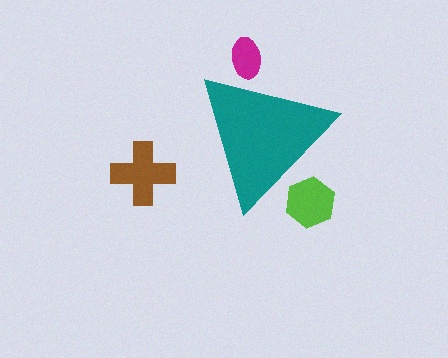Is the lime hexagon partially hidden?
Yes, the lime hexagon is partially hidden behind the teal triangle.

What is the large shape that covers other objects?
A teal triangle.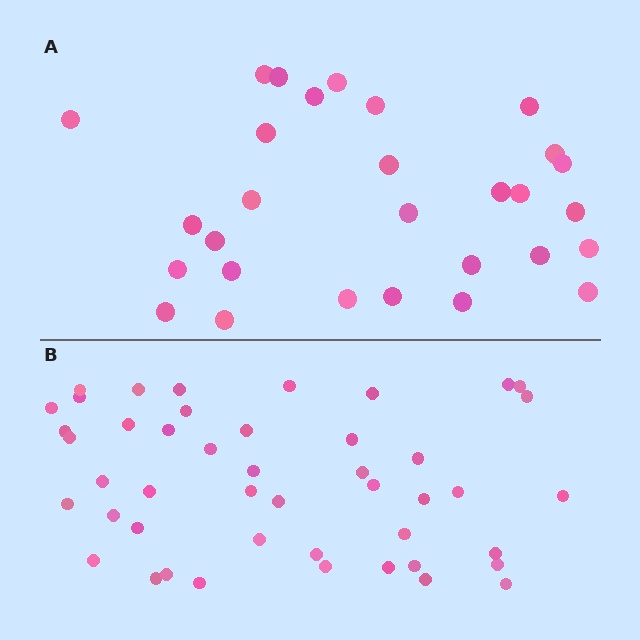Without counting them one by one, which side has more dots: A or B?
Region B (the bottom region) has more dots.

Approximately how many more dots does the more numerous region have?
Region B has approximately 15 more dots than region A.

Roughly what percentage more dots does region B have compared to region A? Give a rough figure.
About 60% more.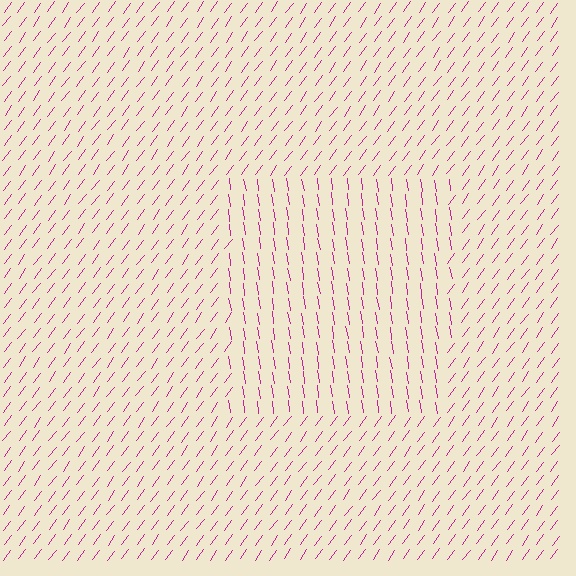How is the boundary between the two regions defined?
The boundary is defined purely by a change in line orientation (approximately 45 degrees difference). All lines are the same color and thickness.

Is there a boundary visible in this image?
Yes, there is a texture boundary formed by a change in line orientation.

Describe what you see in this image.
The image is filled with small magenta line segments. A rectangle region in the image has lines oriented differently from the surrounding lines, creating a visible texture boundary.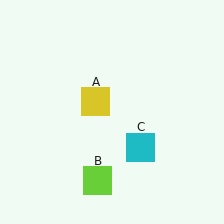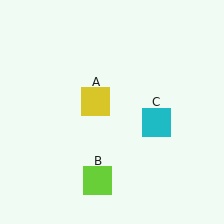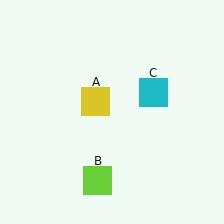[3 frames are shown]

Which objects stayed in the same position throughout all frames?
Yellow square (object A) and lime square (object B) remained stationary.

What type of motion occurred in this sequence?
The cyan square (object C) rotated counterclockwise around the center of the scene.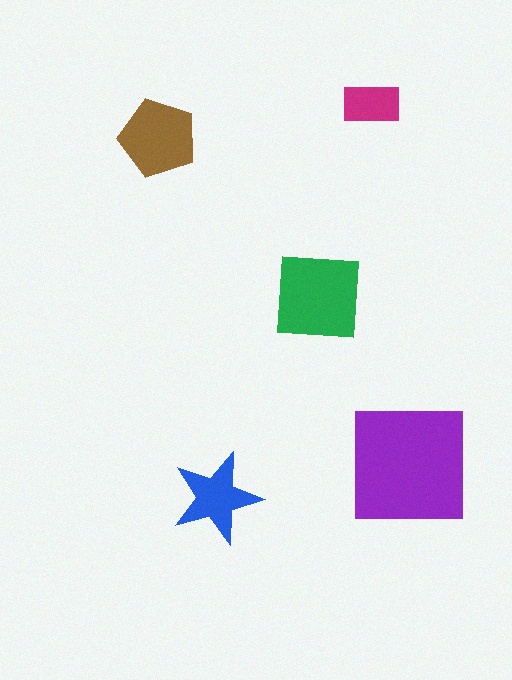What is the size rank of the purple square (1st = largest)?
1st.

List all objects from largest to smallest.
The purple square, the green square, the brown pentagon, the blue star, the magenta rectangle.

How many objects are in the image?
There are 5 objects in the image.